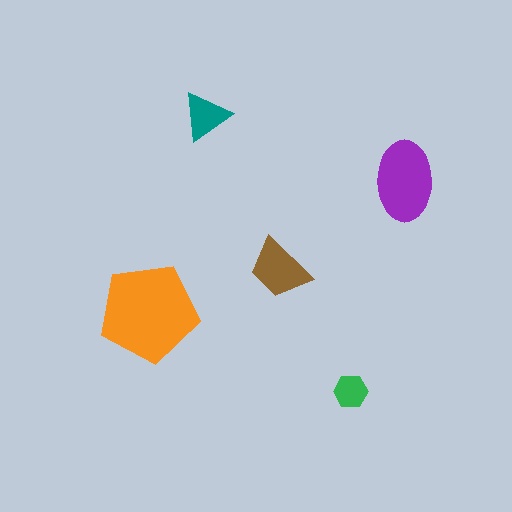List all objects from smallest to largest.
The green hexagon, the teal triangle, the brown trapezoid, the purple ellipse, the orange pentagon.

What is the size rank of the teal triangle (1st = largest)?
4th.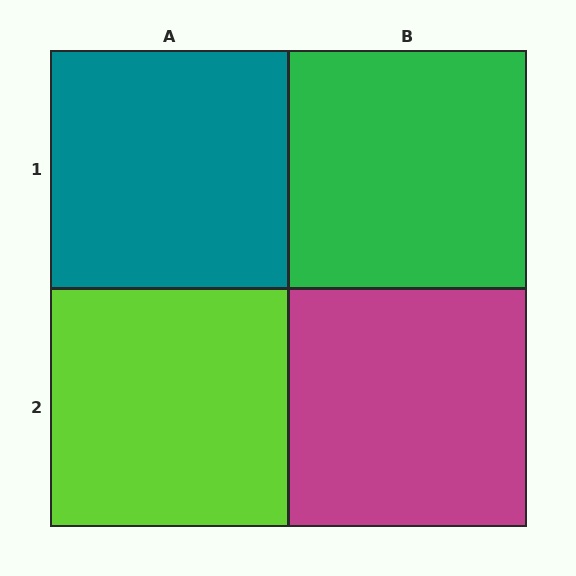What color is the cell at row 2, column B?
Magenta.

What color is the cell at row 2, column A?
Lime.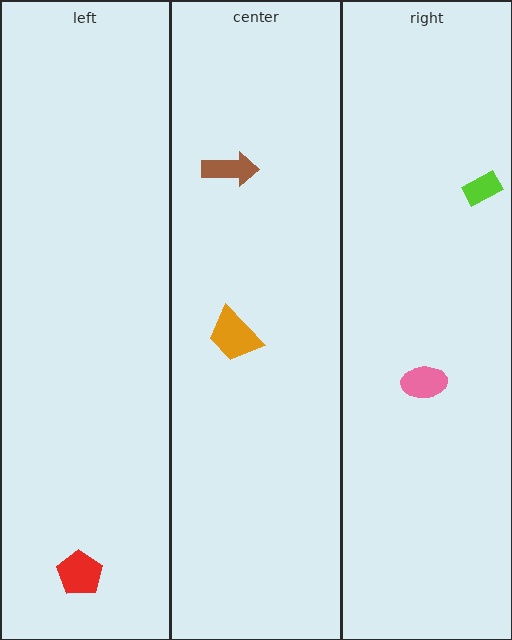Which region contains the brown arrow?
The center region.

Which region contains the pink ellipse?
The right region.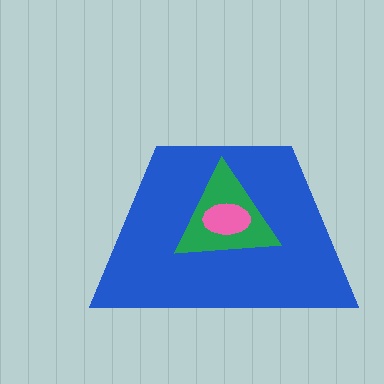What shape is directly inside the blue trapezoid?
The green triangle.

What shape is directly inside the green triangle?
The pink ellipse.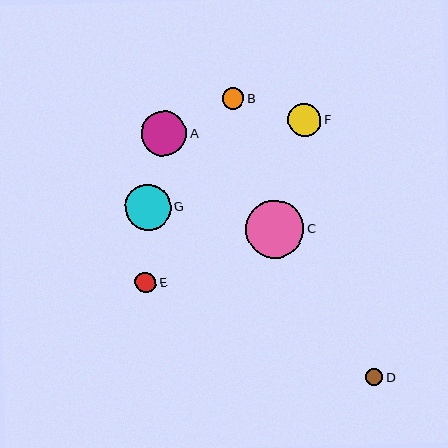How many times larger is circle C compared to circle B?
Circle C is approximately 2.7 times the size of circle B.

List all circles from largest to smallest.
From largest to smallest: C, G, A, F, B, E, D.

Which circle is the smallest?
Circle D is the smallest with a size of approximately 17 pixels.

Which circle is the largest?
Circle C is the largest with a size of approximately 59 pixels.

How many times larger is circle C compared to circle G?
Circle C is approximately 1.3 times the size of circle G.